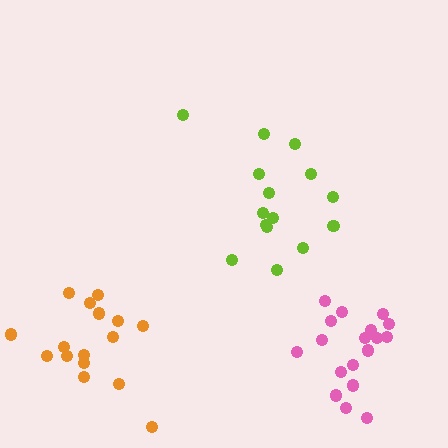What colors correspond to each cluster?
The clusters are colored: lime, pink, orange.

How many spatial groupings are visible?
There are 3 spatial groupings.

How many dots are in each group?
Group 1: 16 dots, Group 2: 18 dots, Group 3: 16 dots (50 total).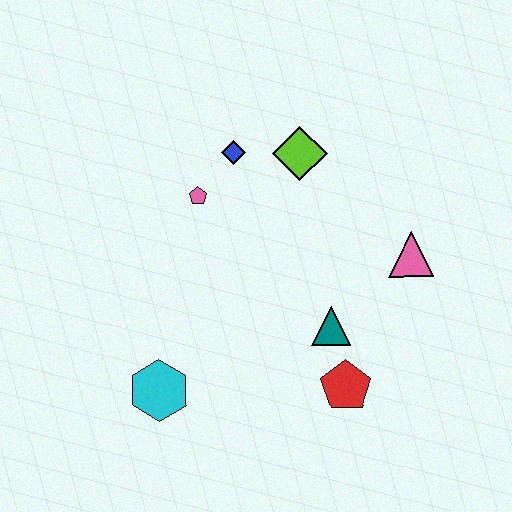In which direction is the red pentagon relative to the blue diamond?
The red pentagon is below the blue diamond.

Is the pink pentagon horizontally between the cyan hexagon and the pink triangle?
Yes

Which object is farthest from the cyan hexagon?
The pink triangle is farthest from the cyan hexagon.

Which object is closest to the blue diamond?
The pink pentagon is closest to the blue diamond.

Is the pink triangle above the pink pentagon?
No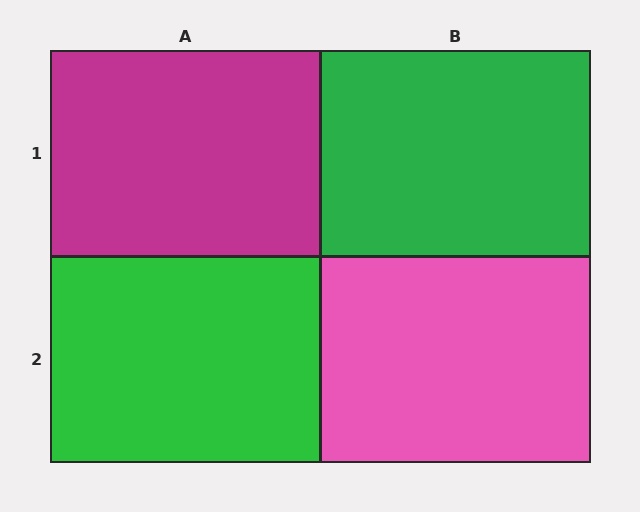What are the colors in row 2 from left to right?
Green, pink.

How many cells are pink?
1 cell is pink.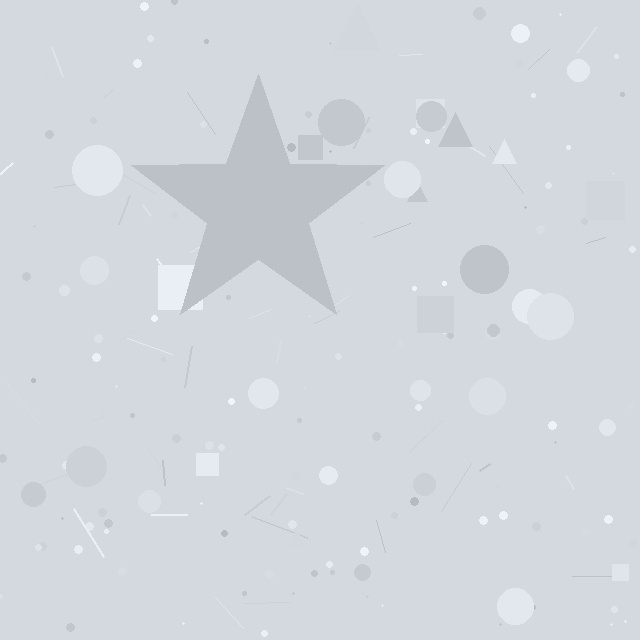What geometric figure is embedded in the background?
A star is embedded in the background.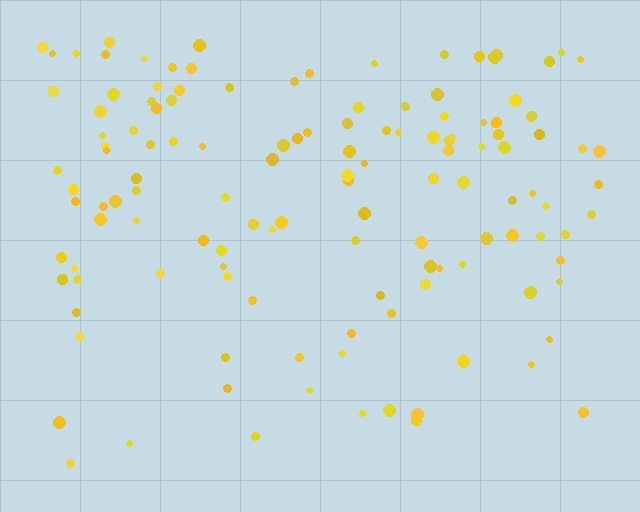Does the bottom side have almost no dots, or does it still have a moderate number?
Still a moderate number, just noticeably fewer than the top.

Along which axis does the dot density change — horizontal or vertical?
Vertical.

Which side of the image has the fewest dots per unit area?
The bottom.